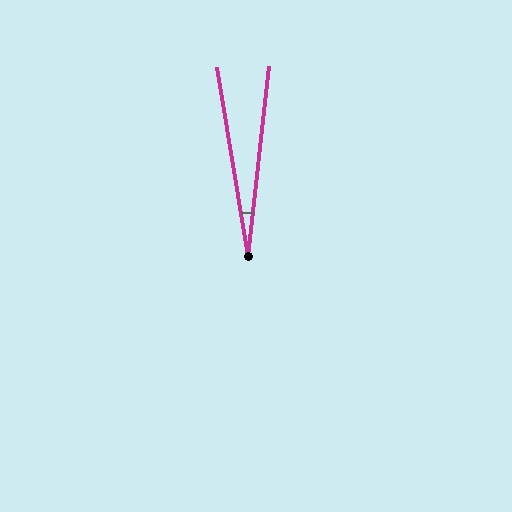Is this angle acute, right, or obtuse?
It is acute.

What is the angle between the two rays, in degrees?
Approximately 16 degrees.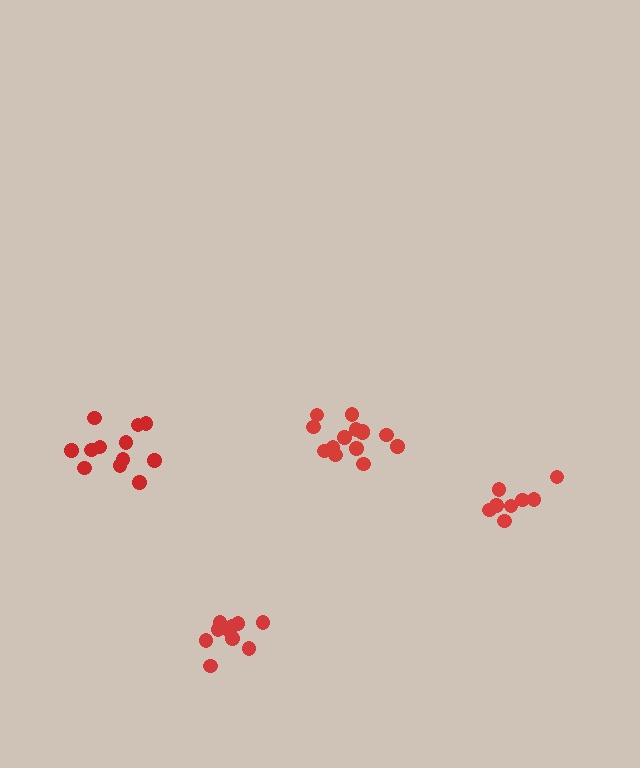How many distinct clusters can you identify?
There are 4 distinct clusters.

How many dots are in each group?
Group 1: 14 dots, Group 2: 12 dots, Group 3: 10 dots, Group 4: 8 dots (44 total).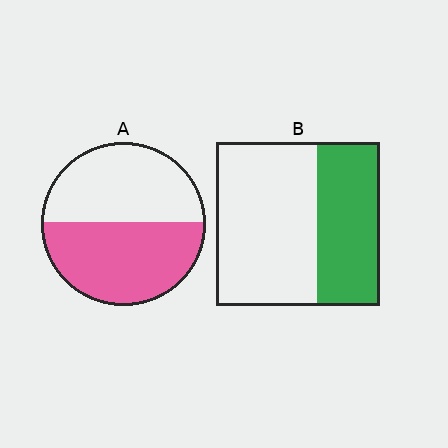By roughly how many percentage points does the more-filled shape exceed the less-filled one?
By roughly 15 percentage points (A over B).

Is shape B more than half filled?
No.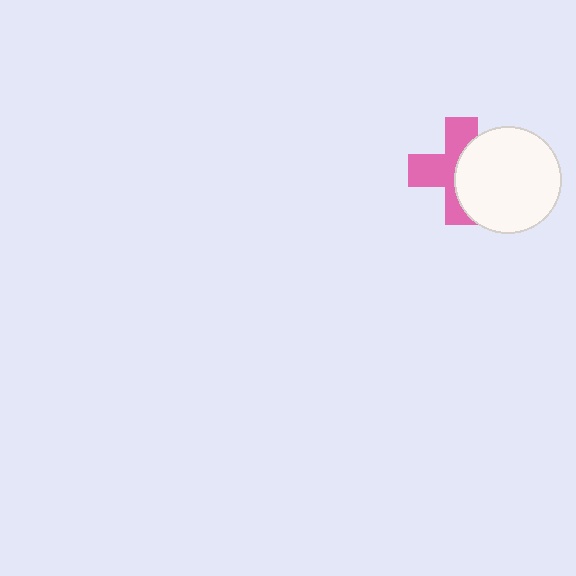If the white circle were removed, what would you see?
You would see the complete pink cross.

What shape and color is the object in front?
The object in front is a white circle.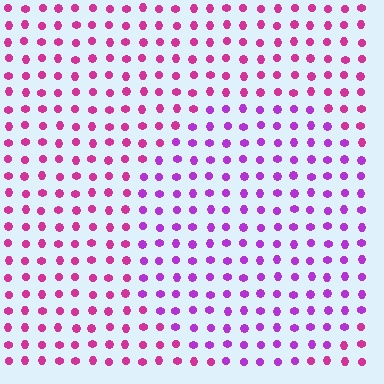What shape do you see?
I see a circle.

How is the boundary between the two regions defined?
The boundary is defined purely by a slight shift in hue (about 33 degrees). Spacing, size, and orientation are identical on both sides.